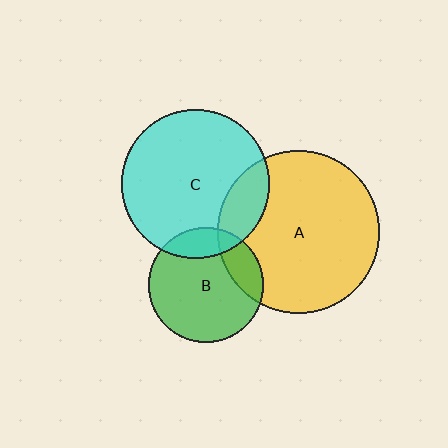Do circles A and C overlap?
Yes.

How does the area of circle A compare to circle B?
Approximately 2.0 times.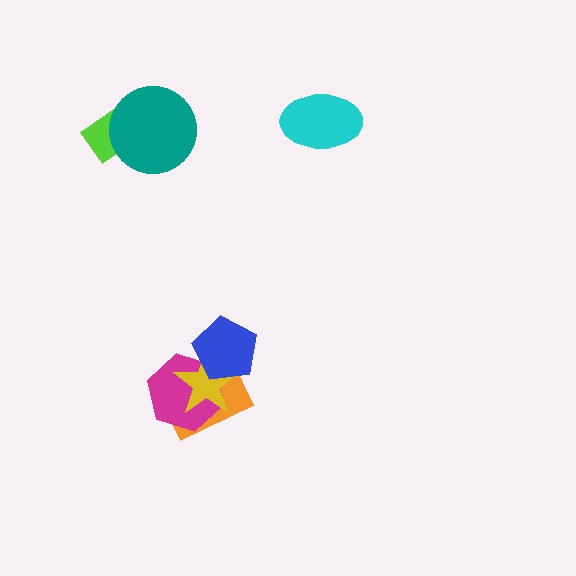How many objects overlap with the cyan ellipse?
0 objects overlap with the cyan ellipse.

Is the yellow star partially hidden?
Yes, it is partially covered by another shape.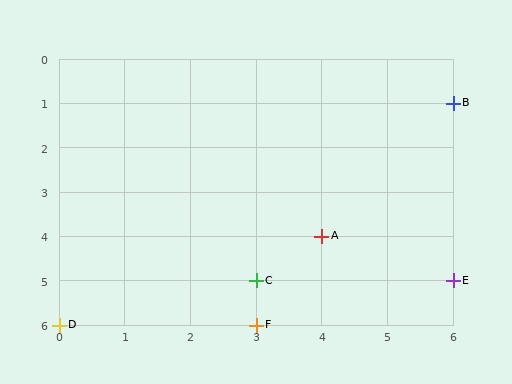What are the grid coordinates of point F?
Point F is at grid coordinates (3, 6).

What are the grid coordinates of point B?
Point B is at grid coordinates (6, 1).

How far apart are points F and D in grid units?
Points F and D are 3 columns apart.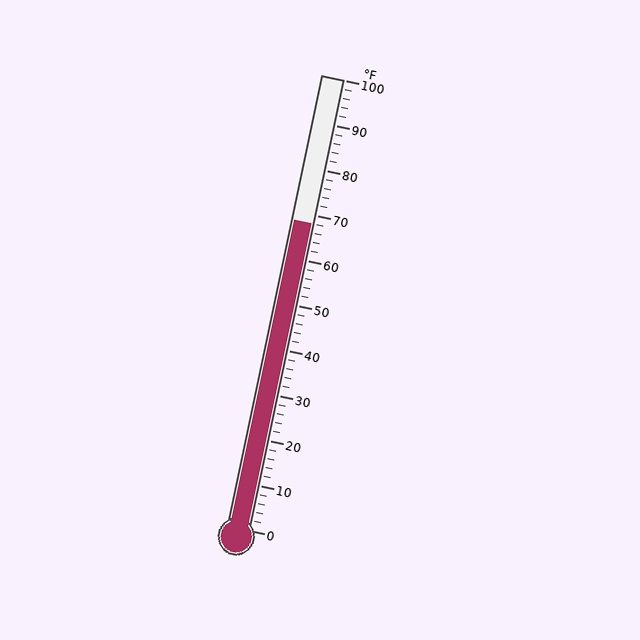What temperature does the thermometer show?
The thermometer shows approximately 68°F.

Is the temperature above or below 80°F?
The temperature is below 80°F.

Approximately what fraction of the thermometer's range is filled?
The thermometer is filled to approximately 70% of its range.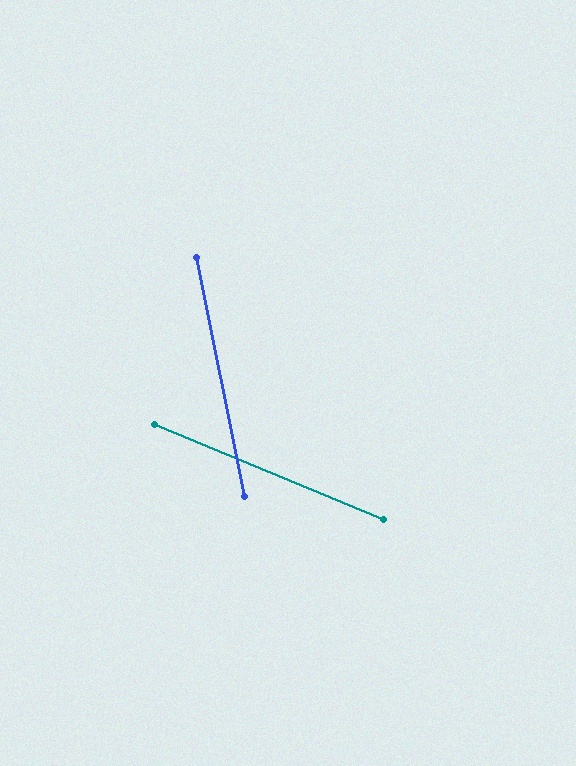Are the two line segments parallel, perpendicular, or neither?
Neither parallel nor perpendicular — they differ by about 56°.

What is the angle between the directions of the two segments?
Approximately 56 degrees.